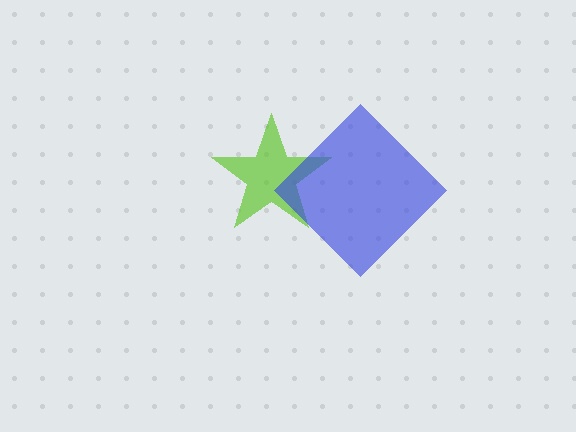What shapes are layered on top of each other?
The layered shapes are: a lime star, a blue diamond.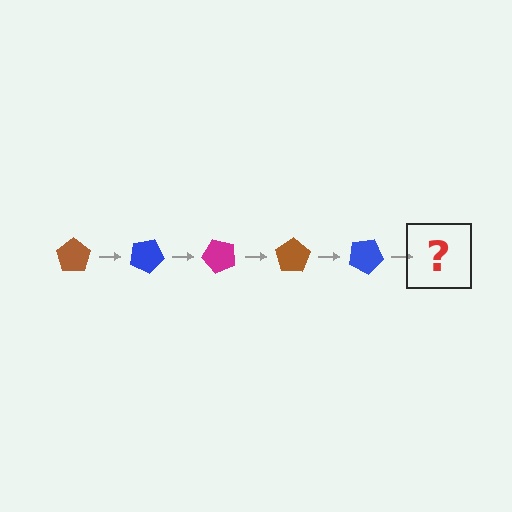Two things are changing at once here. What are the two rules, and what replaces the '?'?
The two rules are that it rotates 25 degrees each step and the color cycles through brown, blue, and magenta. The '?' should be a magenta pentagon, rotated 125 degrees from the start.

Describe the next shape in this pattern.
It should be a magenta pentagon, rotated 125 degrees from the start.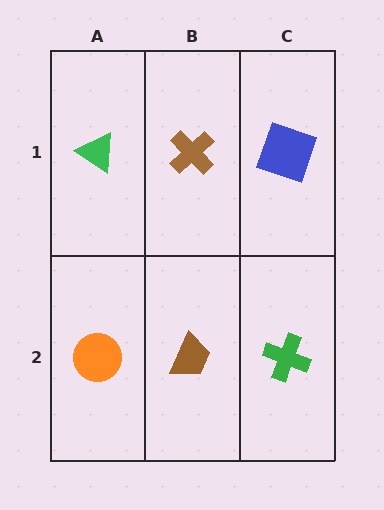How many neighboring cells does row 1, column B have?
3.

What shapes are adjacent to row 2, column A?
A green triangle (row 1, column A), a brown trapezoid (row 2, column B).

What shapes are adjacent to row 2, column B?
A brown cross (row 1, column B), an orange circle (row 2, column A), a green cross (row 2, column C).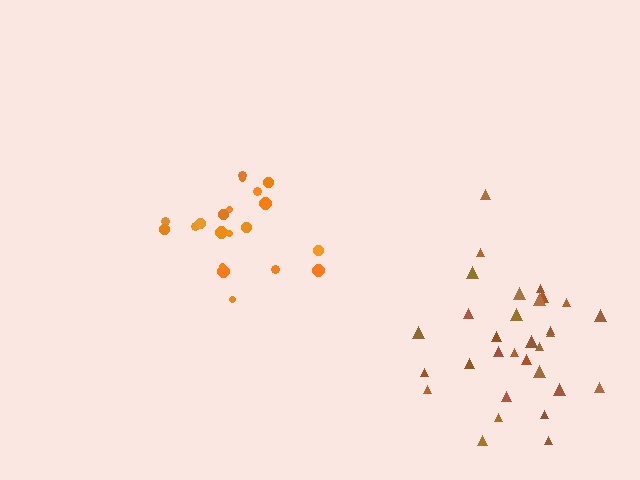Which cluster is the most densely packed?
Brown.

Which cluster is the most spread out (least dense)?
Orange.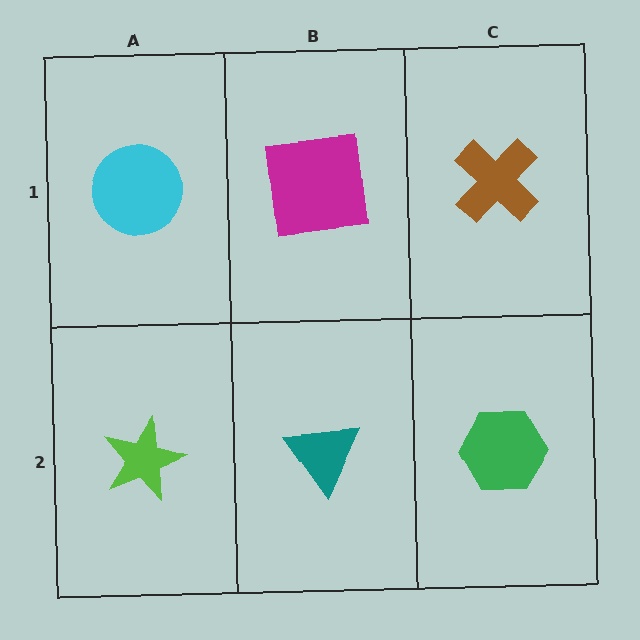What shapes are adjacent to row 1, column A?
A lime star (row 2, column A), a magenta square (row 1, column B).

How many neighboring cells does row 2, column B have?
3.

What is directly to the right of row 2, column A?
A teal triangle.